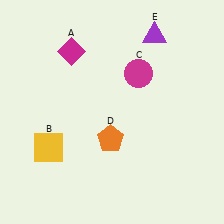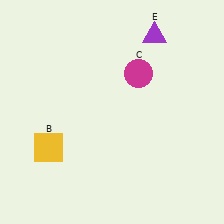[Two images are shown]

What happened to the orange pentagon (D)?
The orange pentagon (D) was removed in Image 2. It was in the bottom-left area of Image 1.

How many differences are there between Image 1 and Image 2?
There are 2 differences between the two images.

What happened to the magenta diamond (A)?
The magenta diamond (A) was removed in Image 2. It was in the top-left area of Image 1.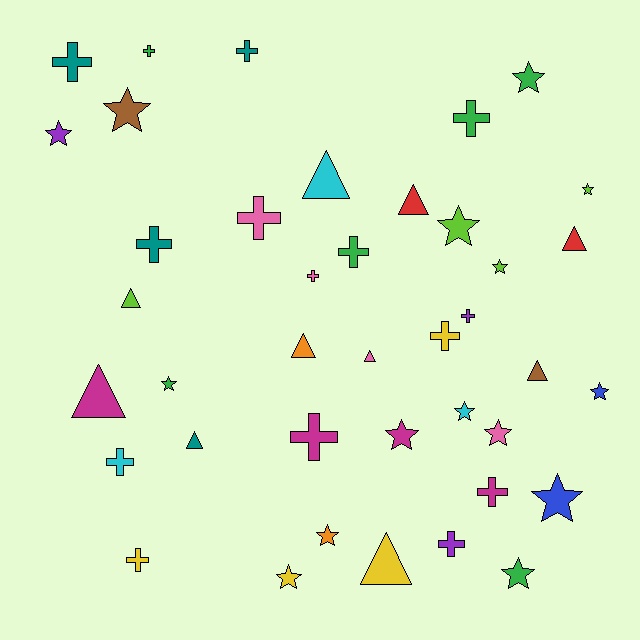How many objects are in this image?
There are 40 objects.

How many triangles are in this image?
There are 10 triangles.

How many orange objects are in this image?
There are 2 orange objects.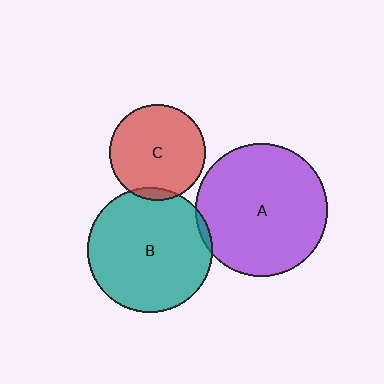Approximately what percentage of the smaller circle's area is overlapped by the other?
Approximately 5%.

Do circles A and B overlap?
Yes.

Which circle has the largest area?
Circle A (purple).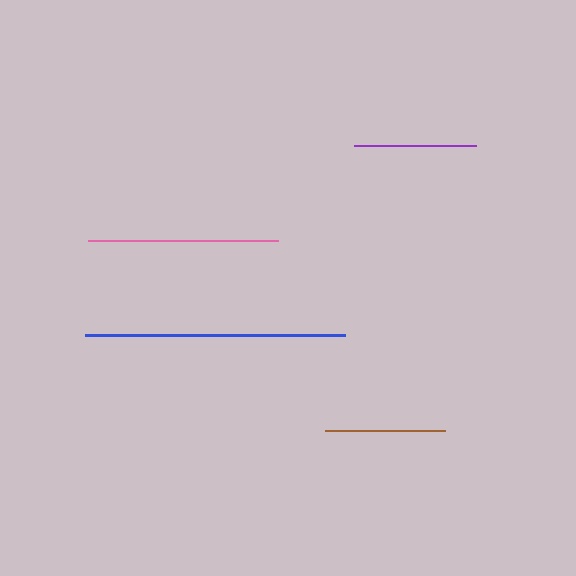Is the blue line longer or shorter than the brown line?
The blue line is longer than the brown line.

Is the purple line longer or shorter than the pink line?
The pink line is longer than the purple line.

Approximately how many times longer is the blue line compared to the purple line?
The blue line is approximately 2.1 times the length of the purple line.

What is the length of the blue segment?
The blue segment is approximately 260 pixels long.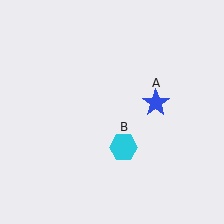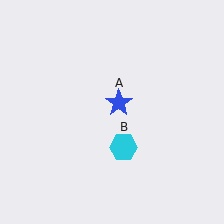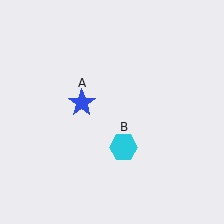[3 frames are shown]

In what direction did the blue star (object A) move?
The blue star (object A) moved left.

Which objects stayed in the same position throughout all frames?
Cyan hexagon (object B) remained stationary.